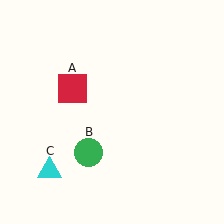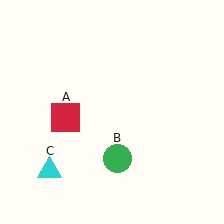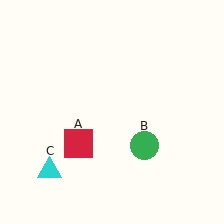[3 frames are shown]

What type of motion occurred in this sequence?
The red square (object A), green circle (object B) rotated counterclockwise around the center of the scene.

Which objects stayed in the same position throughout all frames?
Cyan triangle (object C) remained stationary.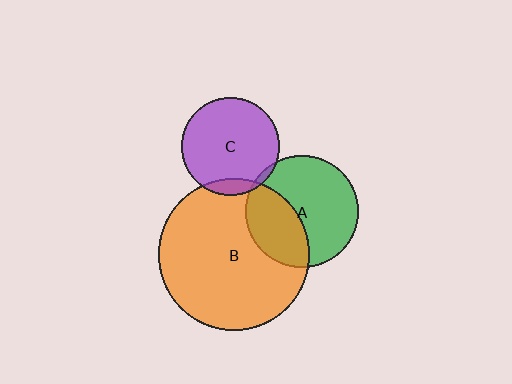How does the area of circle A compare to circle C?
Approximately 1.3 times.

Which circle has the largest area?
Circle B (orange).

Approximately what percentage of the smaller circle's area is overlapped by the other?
Approximately 35%.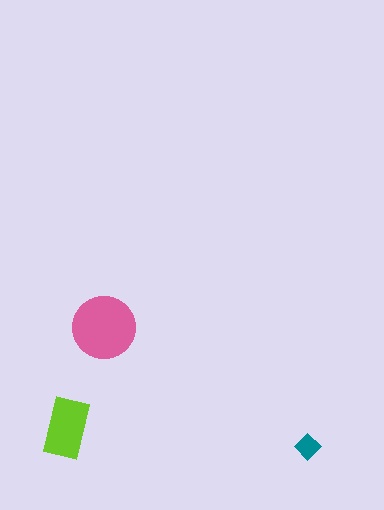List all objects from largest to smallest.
The pink circle, the lime rectangle, the teal diamond.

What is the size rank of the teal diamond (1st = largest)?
3rd.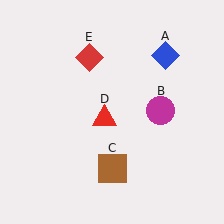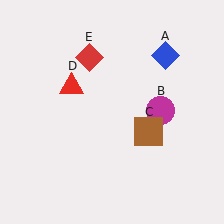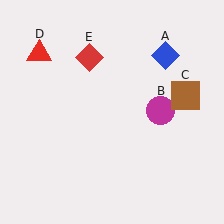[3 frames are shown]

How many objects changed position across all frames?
2 objects changed position: brown square (object C), red triangle (object D).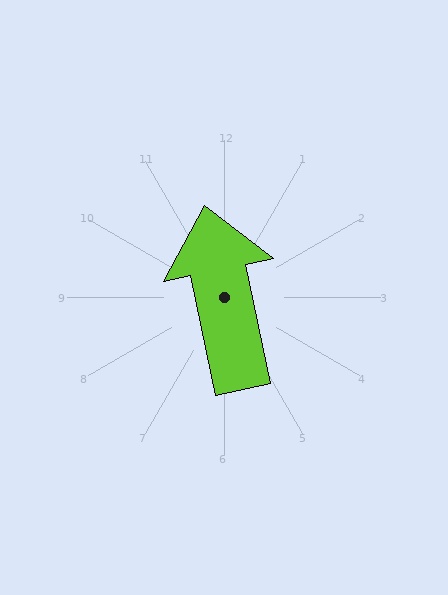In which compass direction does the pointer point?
North.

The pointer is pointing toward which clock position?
Roughly 12 o'clock.